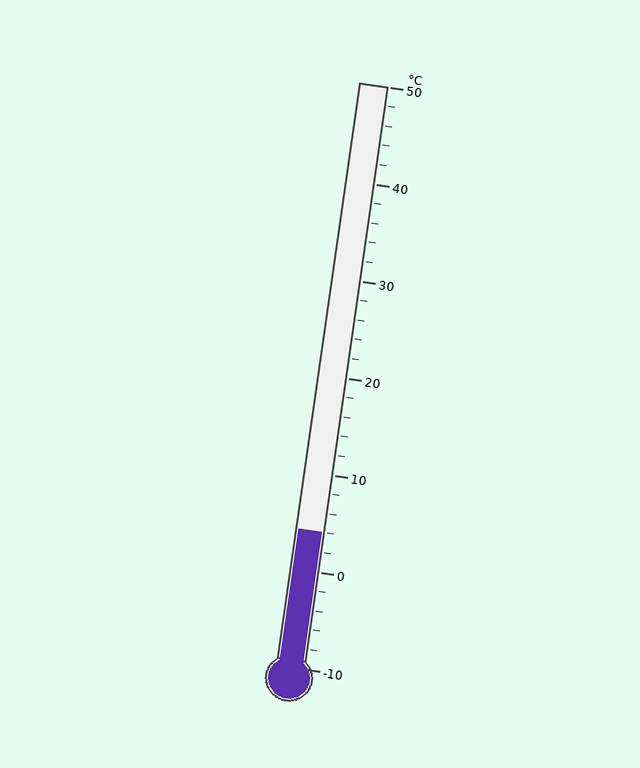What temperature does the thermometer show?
The thermometer shows approximately 4°C.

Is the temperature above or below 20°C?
The temperature is below 20°C.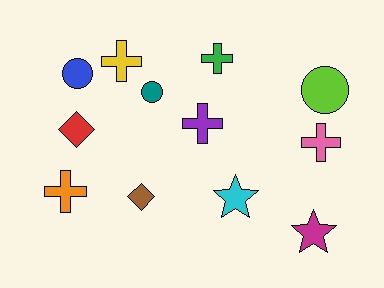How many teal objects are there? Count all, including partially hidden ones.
There is 1 teal object.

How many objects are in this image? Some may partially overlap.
There are 12 objects.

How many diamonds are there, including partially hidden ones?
There are 2 diamonds.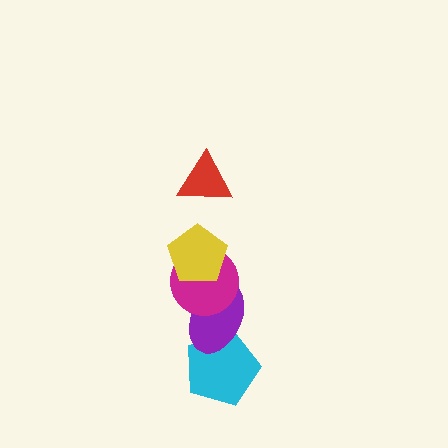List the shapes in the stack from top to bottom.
From top to bottom: the red triangle, the yellow pentagon, the magenta circle, the purple ellipse, the cyan pentagon.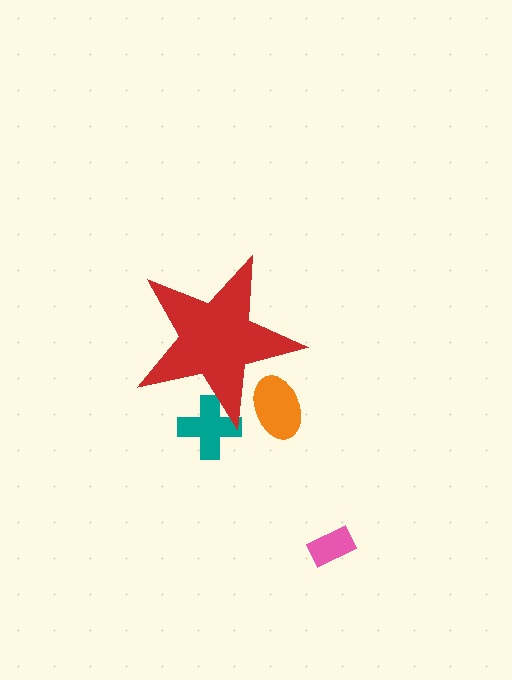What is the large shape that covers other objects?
A red star.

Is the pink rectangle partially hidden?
No, the pink rectangle is fully visible.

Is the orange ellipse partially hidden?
Yes, the orange ellipse is partially hidden behind the red star.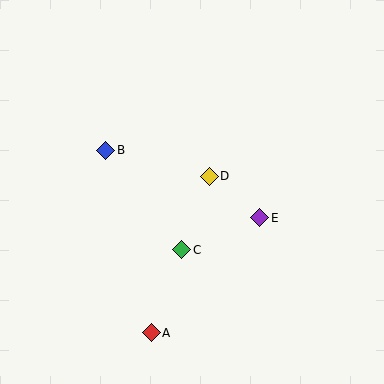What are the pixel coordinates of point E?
Point E is at (260, 218).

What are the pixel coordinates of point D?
Point D is at (209, 176).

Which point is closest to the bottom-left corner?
Point A is closest to the bottom-left corner.